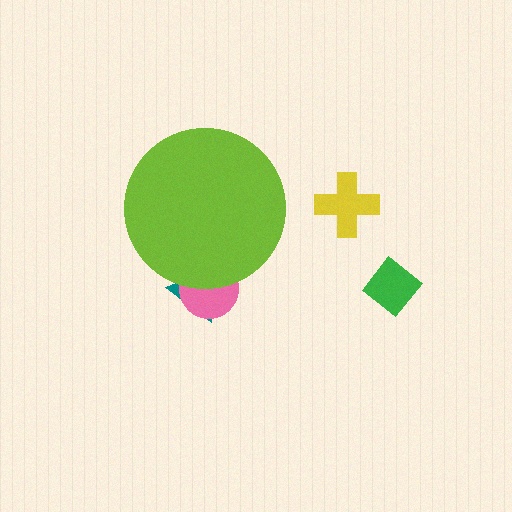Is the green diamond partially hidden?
No, the green diamond is fully visible.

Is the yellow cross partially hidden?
No, the yellow cross is fully visible.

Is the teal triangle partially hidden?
Yes, the teal triangle is partially hidden behind the lime circle.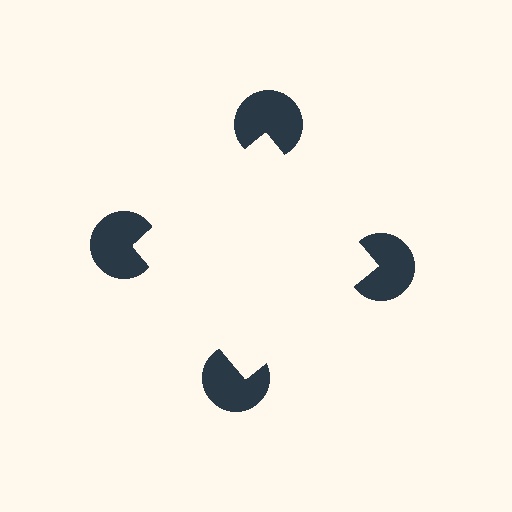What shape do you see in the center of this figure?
An illusory square — its edges are inferred from the aligned wedge cuts in the pac-man discs, not physically drawn.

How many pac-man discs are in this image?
There are 4 — one at each vertex of the illusory square.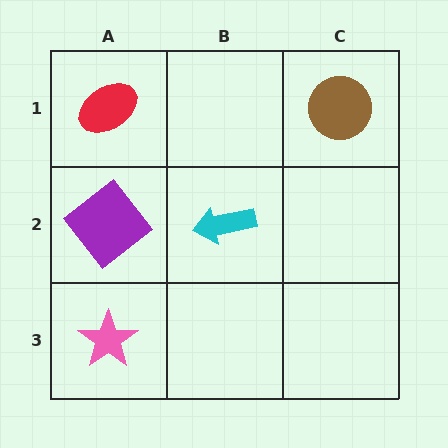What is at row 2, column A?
A purple diamond.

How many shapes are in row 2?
2 shapes.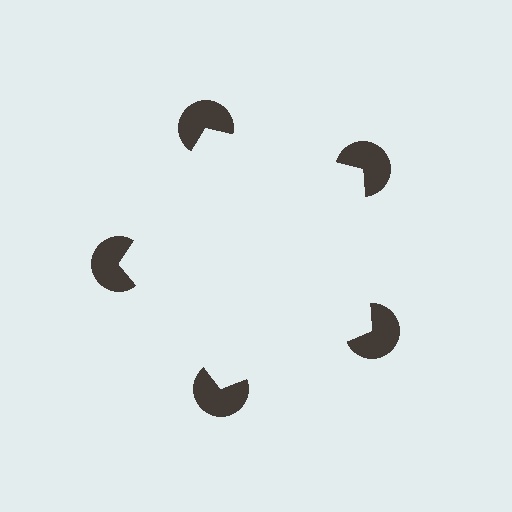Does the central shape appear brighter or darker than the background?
It typically appears slightly brighter than the background, even though no actual brightness change is drawn.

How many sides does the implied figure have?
5 sides.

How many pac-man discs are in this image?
There are 5 — one at each vertex of the illusory pentagon.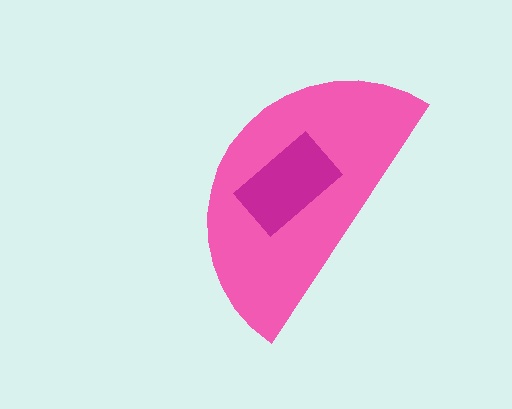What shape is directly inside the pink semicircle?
The magenta rectangle.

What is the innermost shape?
The magenta rectangle.